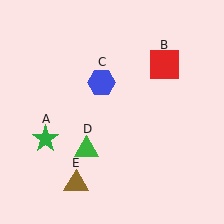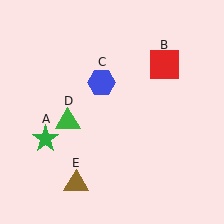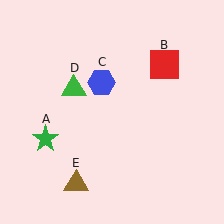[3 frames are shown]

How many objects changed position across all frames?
1 object changed position: green triangle (object D).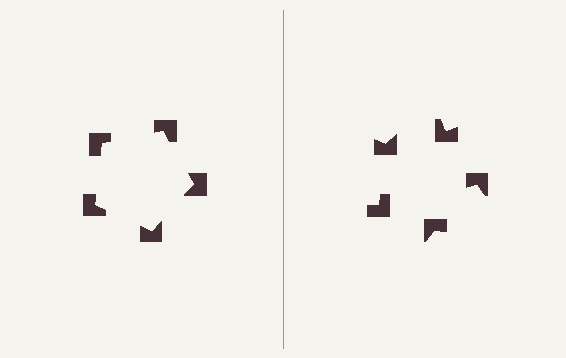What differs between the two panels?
The notched squares are positioned identically on both sides; only the wedge orientations differ. On the left they align to a pentagon; on the right they are misaligned.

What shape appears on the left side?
An illusory pentagon.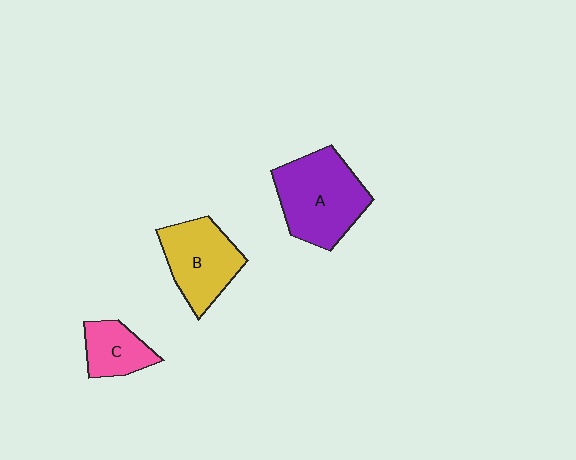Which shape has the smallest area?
Shape C (pink).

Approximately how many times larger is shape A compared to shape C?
Approximately 2.1 times.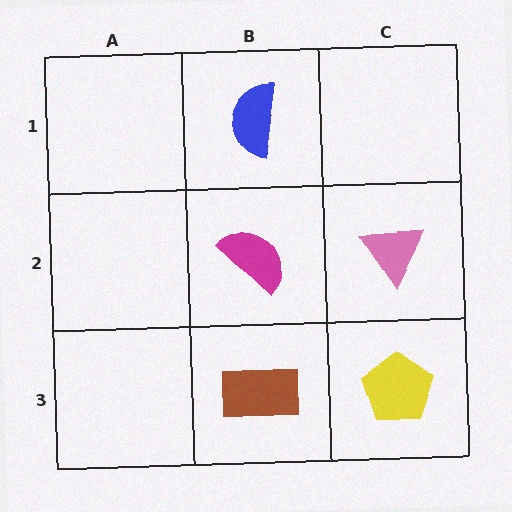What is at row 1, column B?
A blue semicircle.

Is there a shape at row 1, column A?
No, that cell is empty.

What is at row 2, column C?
A pink triangle.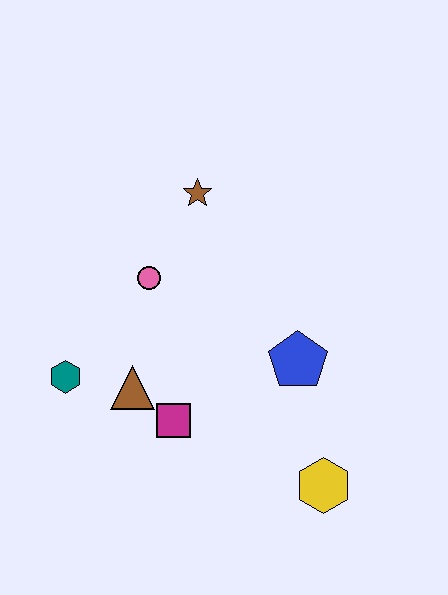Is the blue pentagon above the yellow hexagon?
Yes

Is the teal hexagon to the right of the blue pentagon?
No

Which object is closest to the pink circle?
The brown star is closest to the pink circle.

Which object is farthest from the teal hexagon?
The yellow hexagon is farthest from the teal hexagon.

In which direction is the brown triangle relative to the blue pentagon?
The brown triangle is to the left of the blue pentagon.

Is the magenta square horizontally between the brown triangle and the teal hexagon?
No